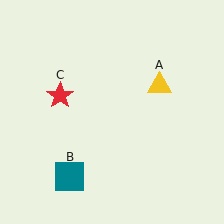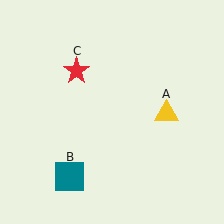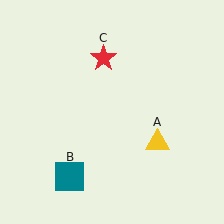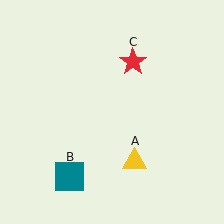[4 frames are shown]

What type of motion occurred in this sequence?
The yellow triangle (object A), red star (object C) rotated clockwise around the center of the scene.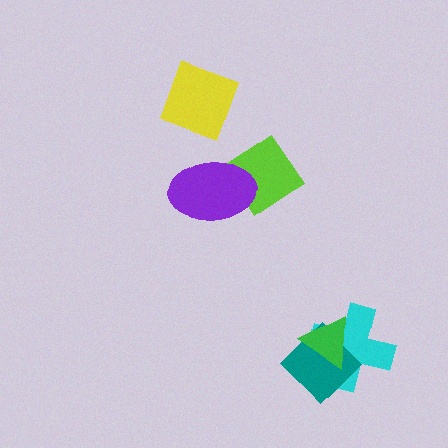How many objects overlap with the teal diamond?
2 objects overlap with the teal diamond.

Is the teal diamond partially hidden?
Yes, it is partially covered by another shape.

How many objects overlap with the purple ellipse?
1 object overlaps with the purple ellipse.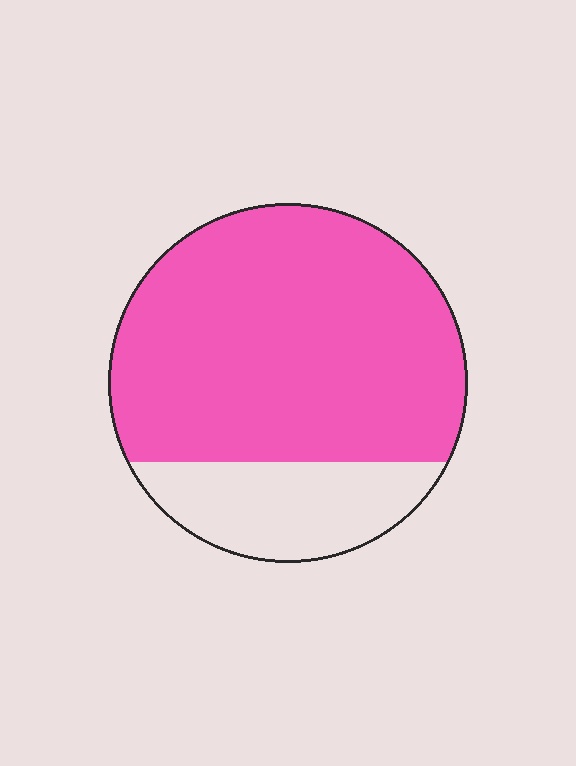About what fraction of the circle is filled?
About three quarters (3/4).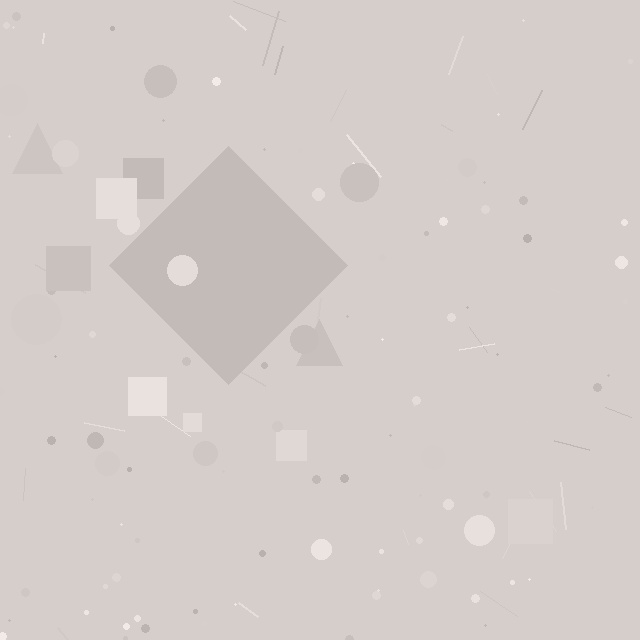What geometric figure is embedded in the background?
A diamond is embedded in the background.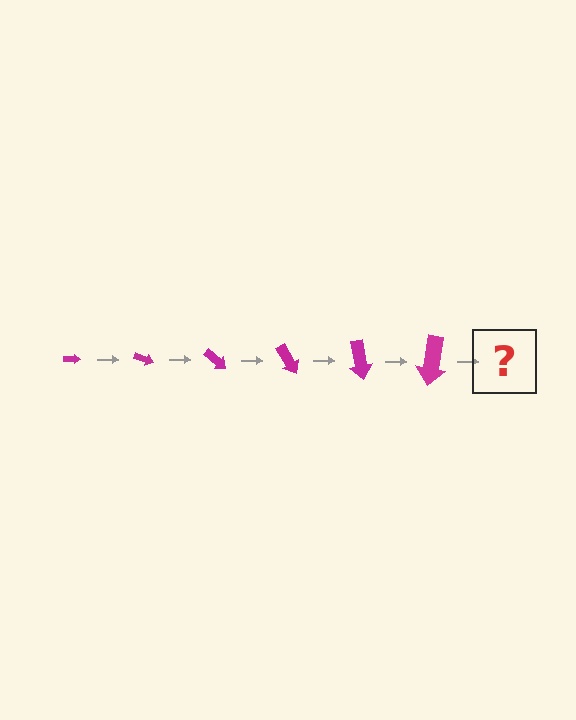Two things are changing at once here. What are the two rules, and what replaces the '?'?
The two rules are that the arrow grows larger each step and it rotates 20 degrees each step. The '?' should be an arrow, larger than the previous one and rotated 120 degrees from the start.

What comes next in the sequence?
The next element should be an arrow, larger than the previous one and rotated 120 degrees from the start.